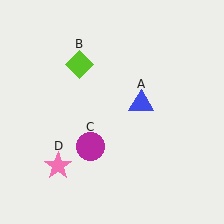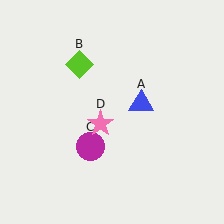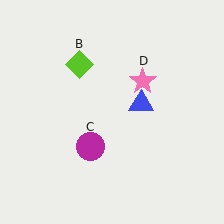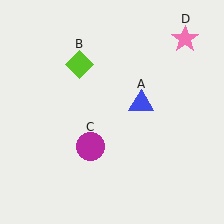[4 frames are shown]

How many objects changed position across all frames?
1 object changed position: pink star (object D).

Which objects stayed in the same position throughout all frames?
Blue triangle (object A) and lime diamond (object B) and magenta circle (object C) remained stationary.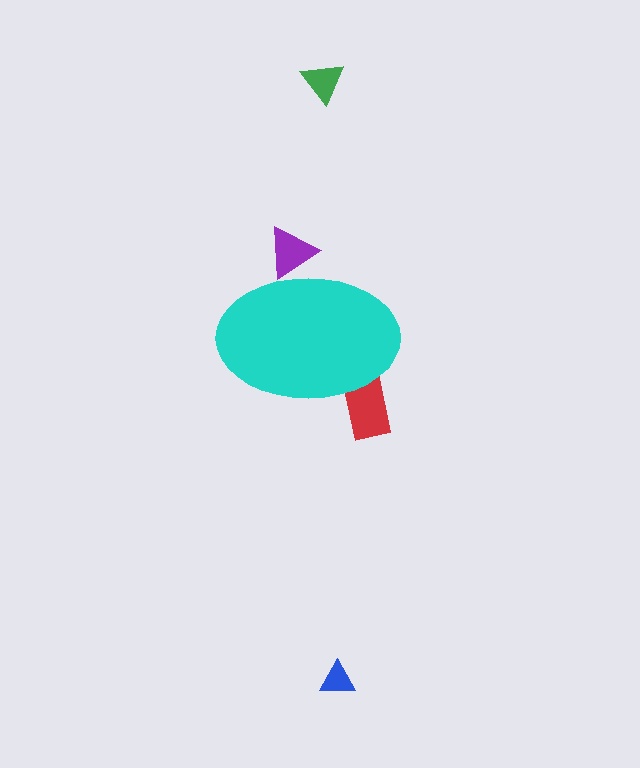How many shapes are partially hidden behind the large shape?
2 shapes are partially hidden.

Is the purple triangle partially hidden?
Yes, the purple triangle is partially hidden behind the cyan ellipse.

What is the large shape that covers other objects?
A cyan ellipse.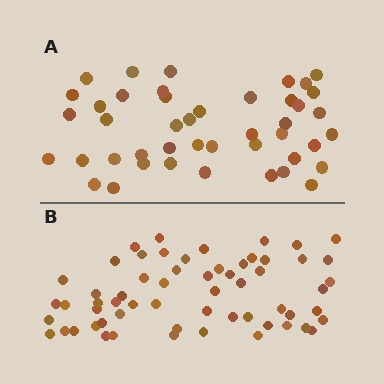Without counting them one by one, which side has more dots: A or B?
Region B (the bottom region) has more dots.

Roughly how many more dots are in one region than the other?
Region B has approximately 15 more dots than region A.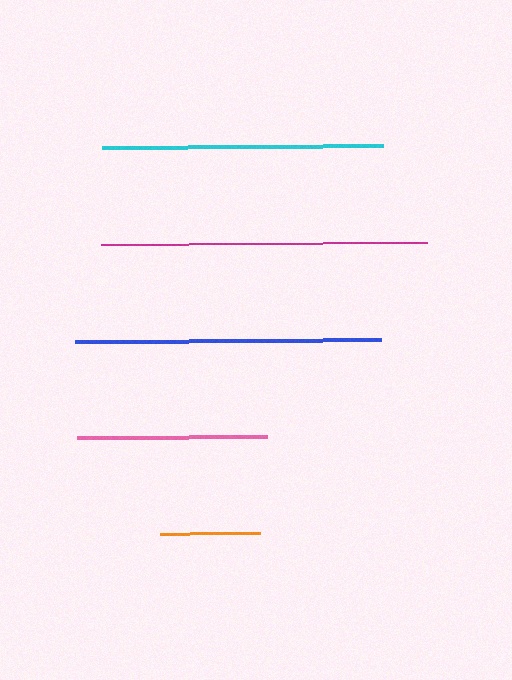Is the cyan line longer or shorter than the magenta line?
The magenta line is longer than the cyan line.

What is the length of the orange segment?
The orange segment is approximately 100 pixels long.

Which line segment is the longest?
The magenta line is the longest at approximately 326 pixels.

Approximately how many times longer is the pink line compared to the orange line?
The pink line is approximately 1.9 times the length of the orange line.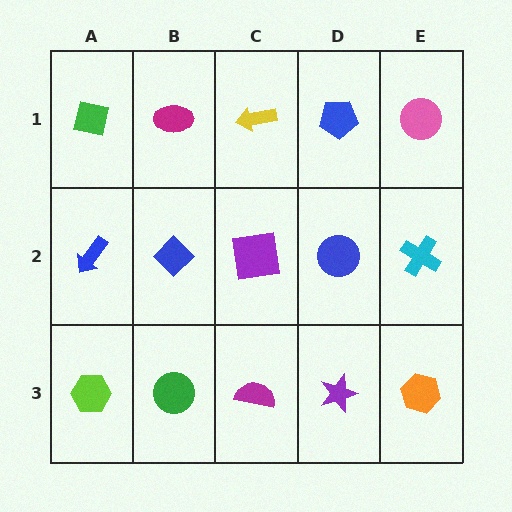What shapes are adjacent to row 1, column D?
A blue circle (row 2, column D), a yellow arrow (row 1, column C), a pink circle (row 1, column E).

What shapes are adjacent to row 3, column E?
A cyan cross (row 2, column E), a purple star (row 3, column D).